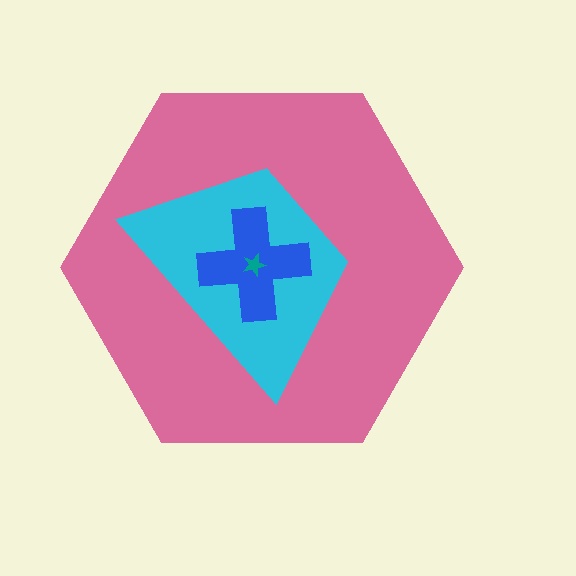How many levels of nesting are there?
4.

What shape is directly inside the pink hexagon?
The cyan trapezoid.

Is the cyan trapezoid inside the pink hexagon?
Yes.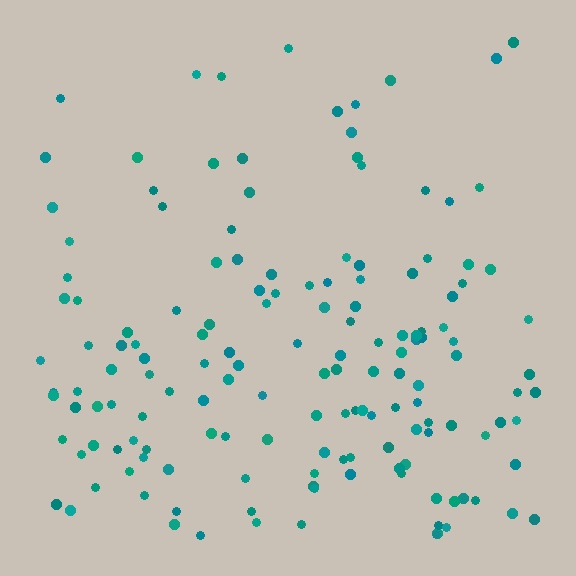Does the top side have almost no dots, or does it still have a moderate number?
Still a moderate number, just noticeably fewer than the bottom.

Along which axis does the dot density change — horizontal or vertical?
Vertical.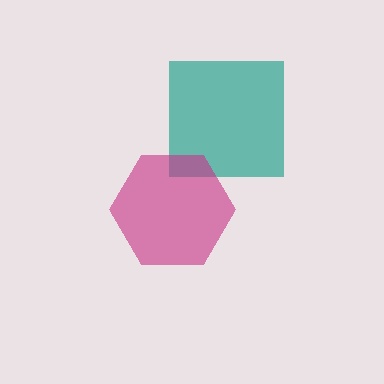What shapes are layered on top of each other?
The layered shapes are: a teal square, a magenta hexagon.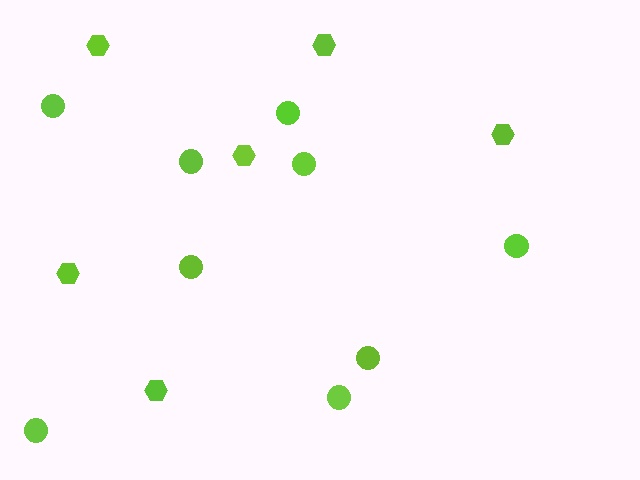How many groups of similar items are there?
There are 2 groups: one group of hexagons (6) and one group of circles (9).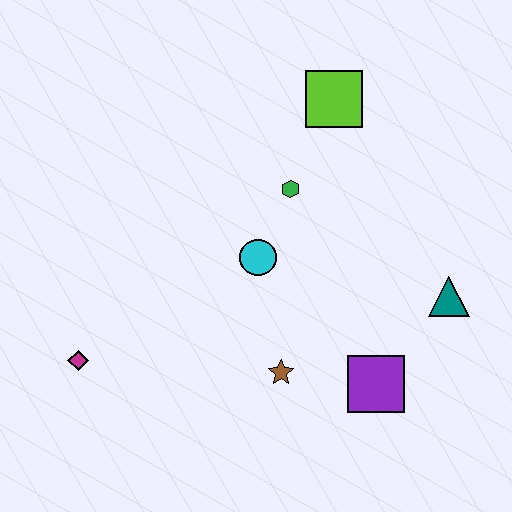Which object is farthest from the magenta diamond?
The teal triangle is farthest from the magenta diamond.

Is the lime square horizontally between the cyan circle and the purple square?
Yes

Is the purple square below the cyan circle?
Yes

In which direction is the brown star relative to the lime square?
The brown star is below the lime square.